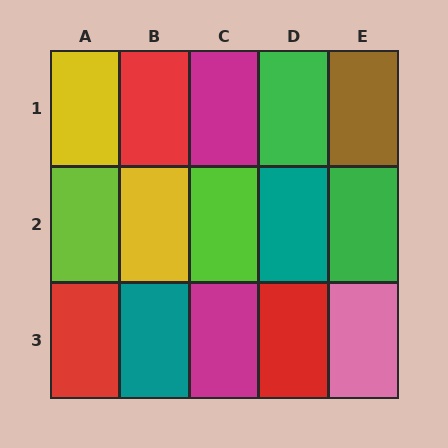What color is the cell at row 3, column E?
Pink.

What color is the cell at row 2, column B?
Yellow.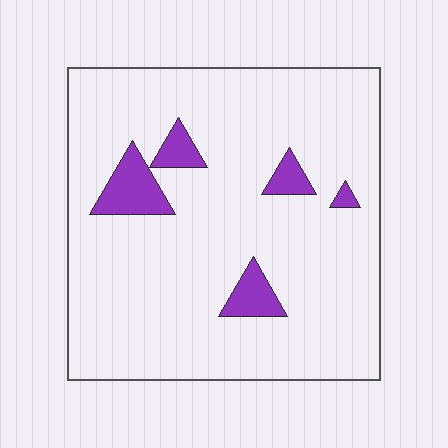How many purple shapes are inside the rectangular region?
5.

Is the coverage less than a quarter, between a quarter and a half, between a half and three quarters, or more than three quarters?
Less than a quarter.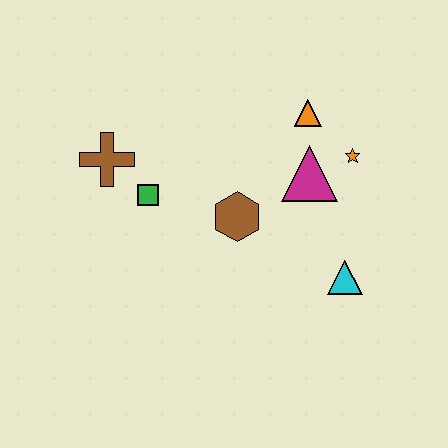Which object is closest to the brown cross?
The green square is closest to the brown cross.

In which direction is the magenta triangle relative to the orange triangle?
The magenta triangle is below the orange triangle.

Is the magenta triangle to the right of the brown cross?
Yes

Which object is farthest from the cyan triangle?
The brown cross is farthest from the cyan triangle.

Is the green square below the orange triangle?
Yes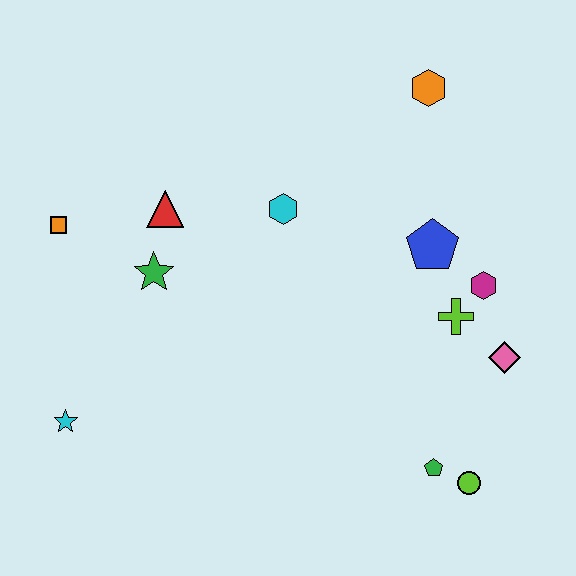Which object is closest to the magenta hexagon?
The lime cross is closest to the magenta hexagon.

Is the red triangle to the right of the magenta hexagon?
No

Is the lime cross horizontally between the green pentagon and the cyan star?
No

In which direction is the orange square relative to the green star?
The orange square is to the left of the green star.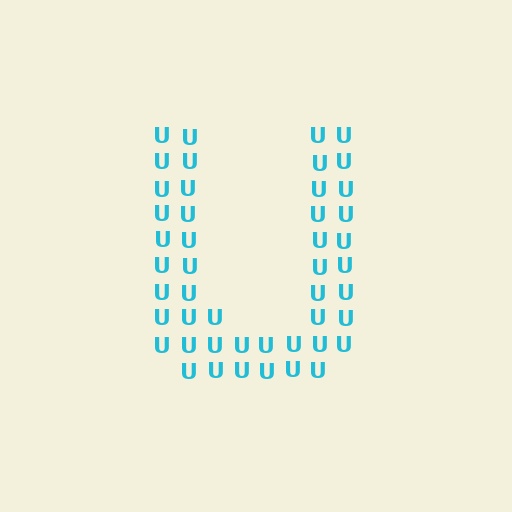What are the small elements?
The small elements are letter U's.